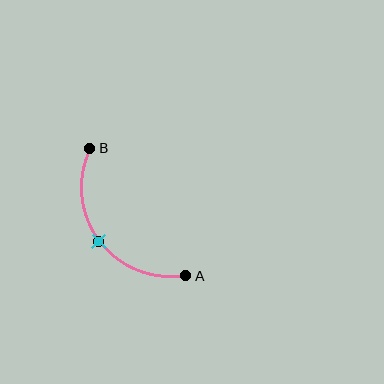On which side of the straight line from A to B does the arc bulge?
The arc bulges below and to the left of the straight line connecting A and B.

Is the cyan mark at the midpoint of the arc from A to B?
Yes. The cyan mark lies on the arc at equal arc-length from both A and B — it is the arc midpoint.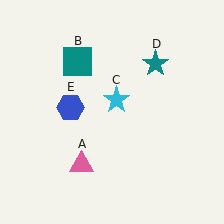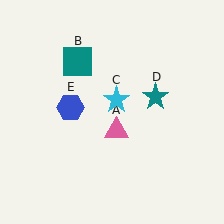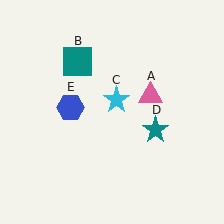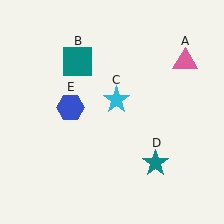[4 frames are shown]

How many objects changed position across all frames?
2 objects changed position: pink triangle (object A), teal star (object D).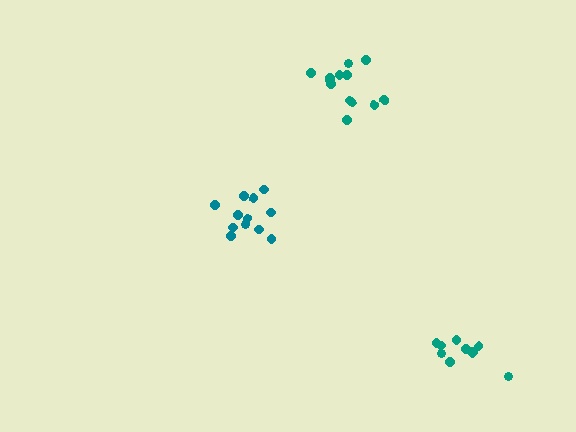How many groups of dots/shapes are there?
There are 3 groups.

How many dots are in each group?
Group 1: 12 dots, Group 2: 10 dots, Group 3: 13 dots (35 total).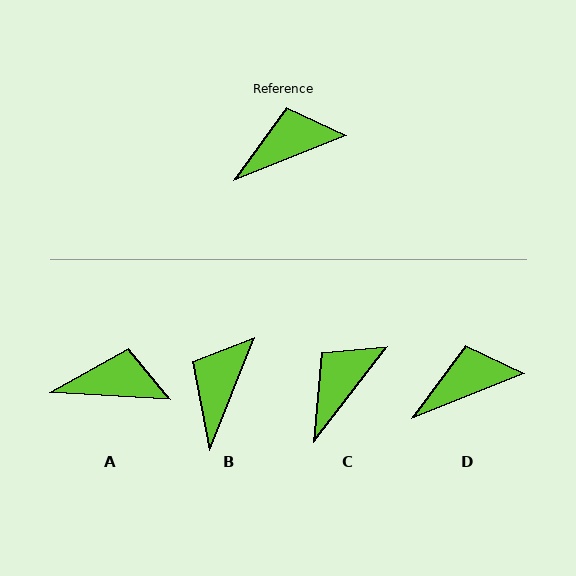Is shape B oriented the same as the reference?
No, it is off by about 47 degrees.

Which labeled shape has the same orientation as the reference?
D.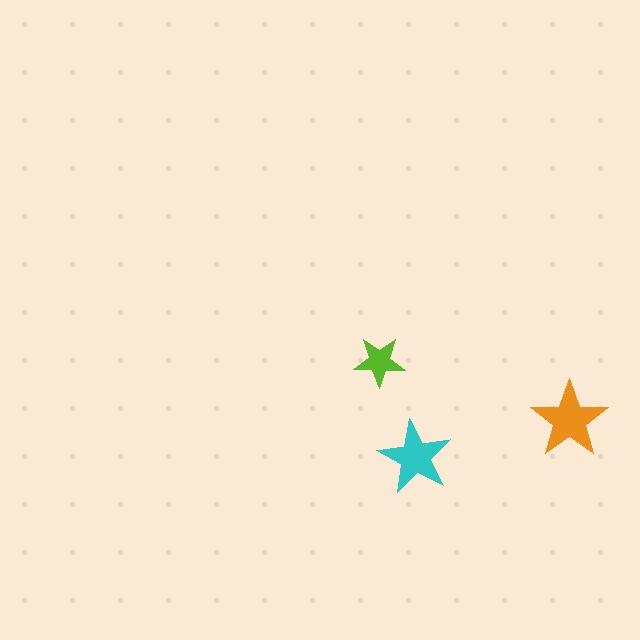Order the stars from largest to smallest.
the orange one, the cyan one, the lime one.